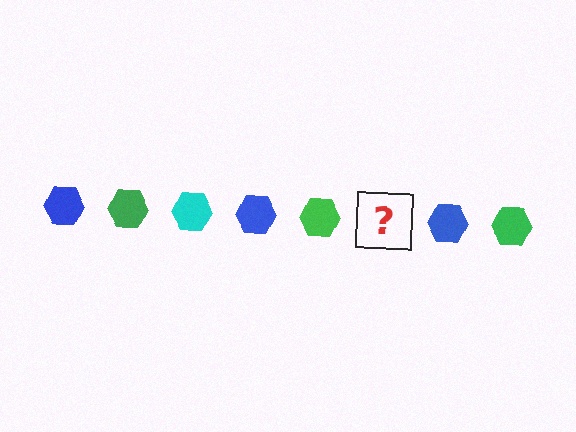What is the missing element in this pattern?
The missing element is a cyan hexagon.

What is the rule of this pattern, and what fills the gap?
The rule is that the pattern cycles through blue, green, cyan hexagons. The gap should be filled with a cyan hexagon.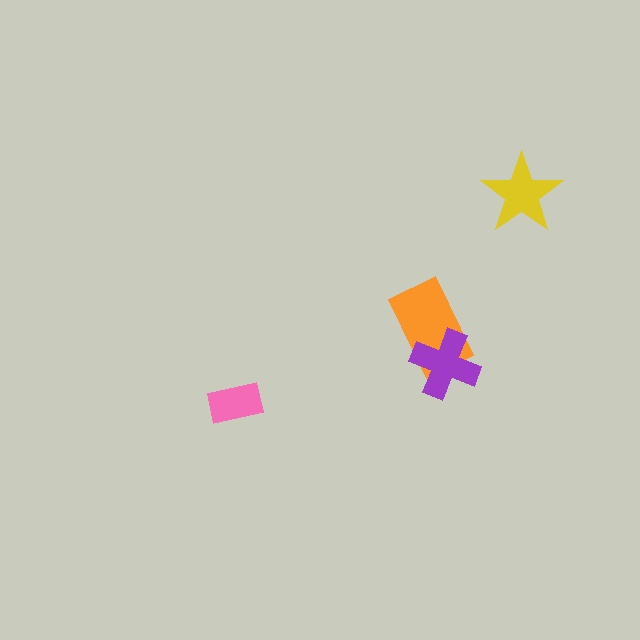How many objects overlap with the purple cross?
1 object overlaps with the purple cross.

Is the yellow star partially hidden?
No, no other shape covers it.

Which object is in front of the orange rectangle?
The purple cross is in front of the orange rectangle.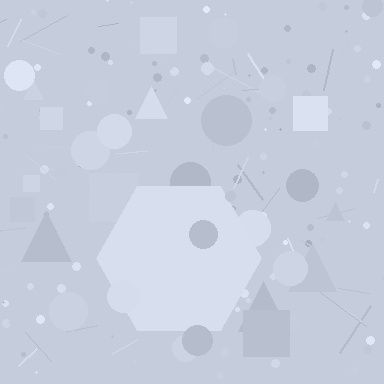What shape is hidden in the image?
A hexagon is hidden in the image.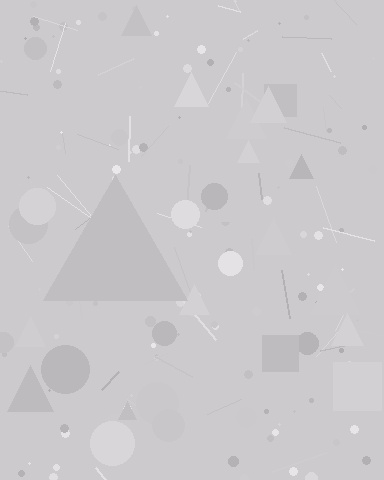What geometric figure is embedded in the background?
A triangle is embedded in the background.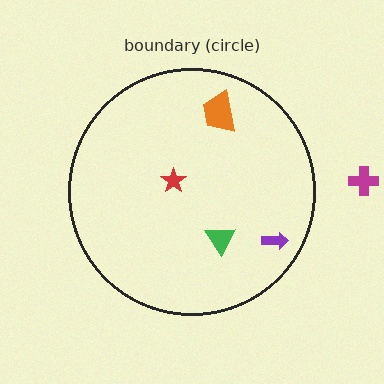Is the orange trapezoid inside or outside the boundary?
Inside.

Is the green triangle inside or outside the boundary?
Inside.